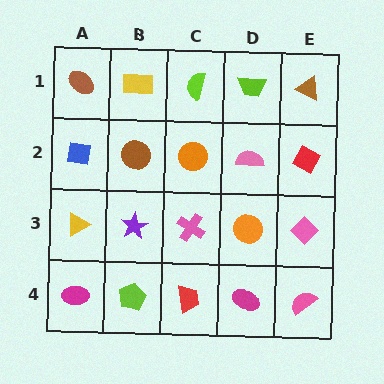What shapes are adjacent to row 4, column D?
An orange circle (row 3, column D), a red trapezoid (row 4, column C), a pink semicircle (row 4, column E).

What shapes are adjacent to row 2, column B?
A yellow rectangle (row 1, column B), a purple star (row 3, column B), a blue square (row 2, column A), an orange circle (row 2, column C).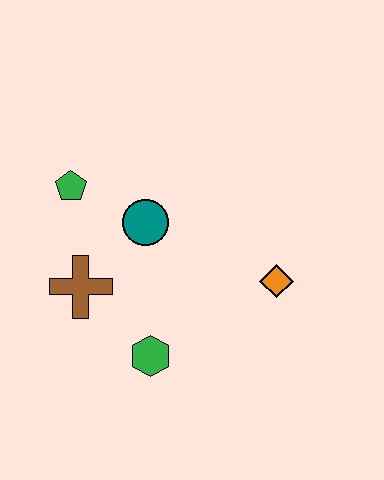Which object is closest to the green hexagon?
The brown cross is closest to the green hexagon.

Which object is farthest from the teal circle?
The orange diamond is farthest from the teal circle.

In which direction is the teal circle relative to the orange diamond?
The teal circle is to the left of the orange diamond.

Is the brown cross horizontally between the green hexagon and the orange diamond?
No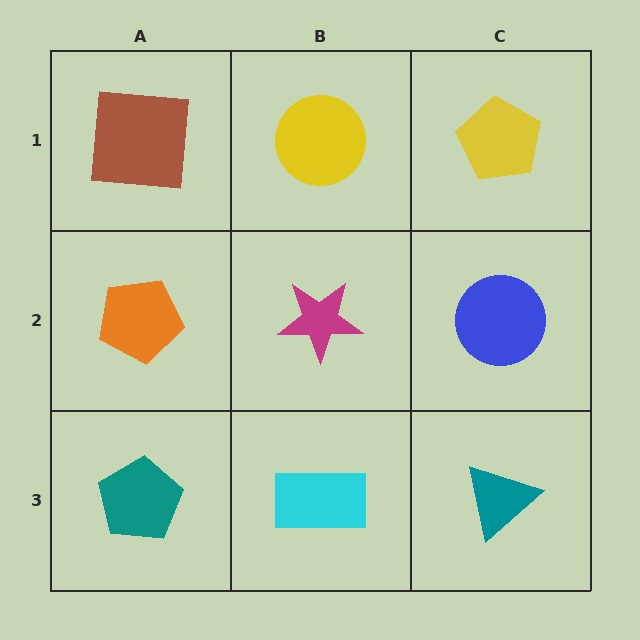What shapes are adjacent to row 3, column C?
A blue circle (row 2, column C), a cyan rectangle (row 3, column B).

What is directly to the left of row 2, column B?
An orange pentagon.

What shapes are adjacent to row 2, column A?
A brown square (row 1, column A), a teal pentagon (row 3, column A), a magenta star (row 2, column B).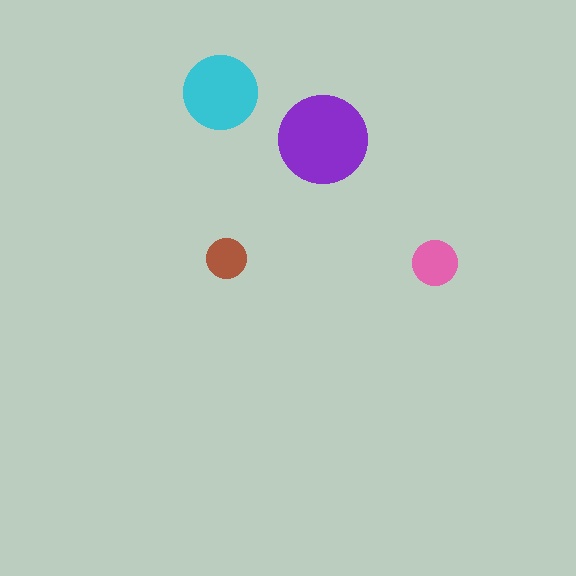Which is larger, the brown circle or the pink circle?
The pink one.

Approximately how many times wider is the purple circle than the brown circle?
About 2 times wider.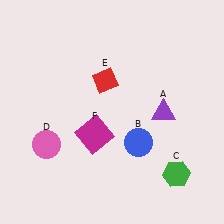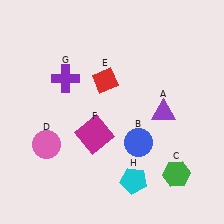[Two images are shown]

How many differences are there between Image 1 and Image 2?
There are 2 differences between the two images.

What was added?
A purple cross (G), a cyan pentagon (H) were added in Image 2.